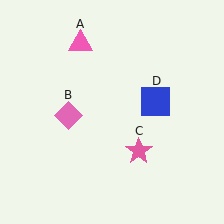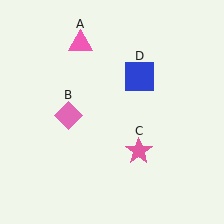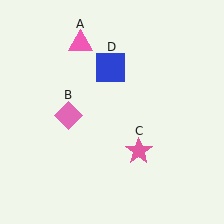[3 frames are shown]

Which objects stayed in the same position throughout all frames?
Pink triangle (object A) and pink diamond (object B) and pink star (object C) remained stationary.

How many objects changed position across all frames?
1 object changed position: blue square (object D).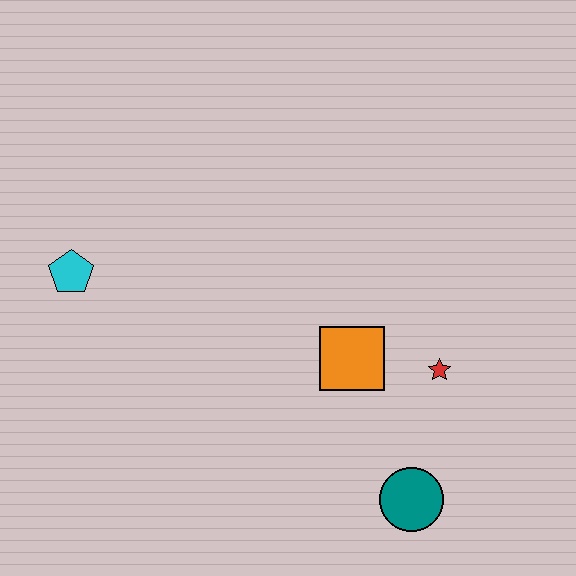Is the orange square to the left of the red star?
Yes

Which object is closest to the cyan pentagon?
The orange square is closest to the cyan pentagon.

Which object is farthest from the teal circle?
The cyan pentagon is farthest from the teal circle.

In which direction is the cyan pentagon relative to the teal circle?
The cyan pentagon is to the left of the teal circle.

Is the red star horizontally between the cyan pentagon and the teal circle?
No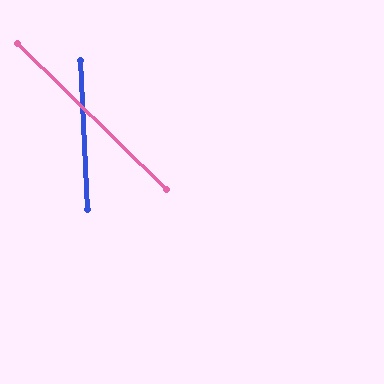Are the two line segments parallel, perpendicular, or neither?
Neither parallel nor perpendicular — they differ by about 43°.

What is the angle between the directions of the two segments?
Approximately 43 degrees.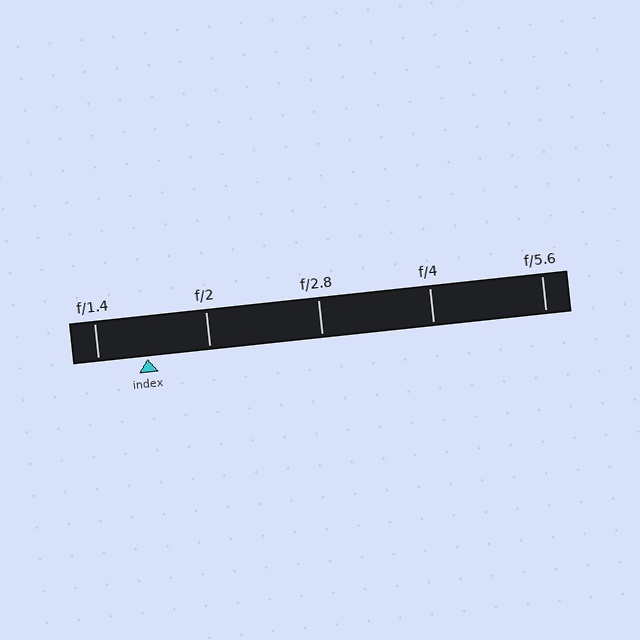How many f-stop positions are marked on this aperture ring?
There are 5 f-stop positions marked.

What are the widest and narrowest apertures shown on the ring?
The widest aperture shown is f/1.4 and the narrowest is f/5.6.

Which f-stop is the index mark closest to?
The index mark is closest to f/1.4.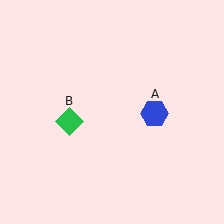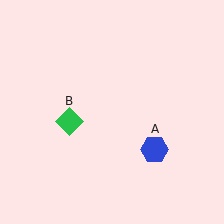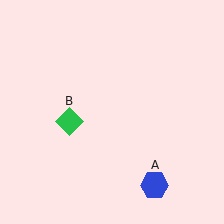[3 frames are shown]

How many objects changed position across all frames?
1 object changed position: blue hexagon (object A).